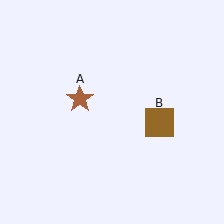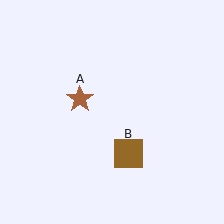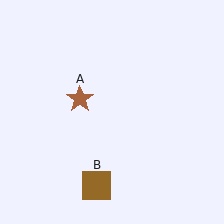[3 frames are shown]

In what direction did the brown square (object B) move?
The brown square (object B) moved down and to the left.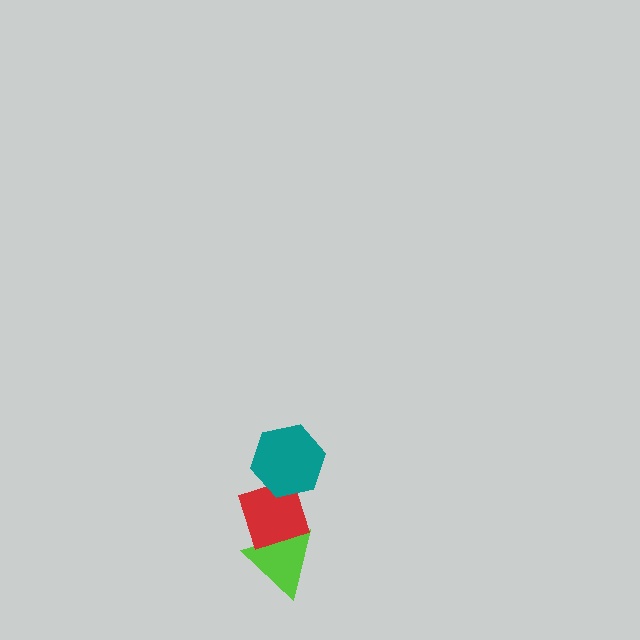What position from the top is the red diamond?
The red diamond is 2nd from the top.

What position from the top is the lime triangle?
The lime triangle is 3rd from the top.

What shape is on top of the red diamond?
The teal hexagon is on top of the red diamond.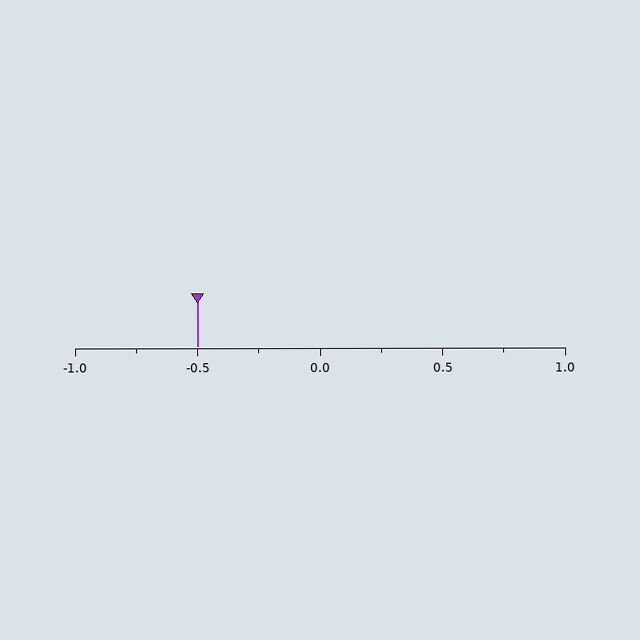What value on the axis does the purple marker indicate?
The marker indicates approximately -0.5.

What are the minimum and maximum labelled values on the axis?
The axis runs from -1.0 to 1.0.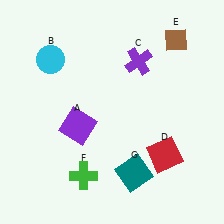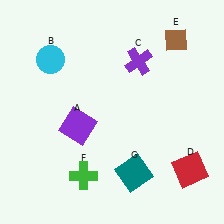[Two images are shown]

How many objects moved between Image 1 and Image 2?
1 object moved between the two images.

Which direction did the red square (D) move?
The red square (D) moved right.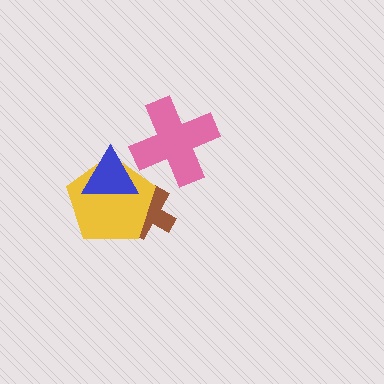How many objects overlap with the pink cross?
0 objects overlap with the pink cross.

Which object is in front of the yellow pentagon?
The blue triangle is in front of the yellow pentagon.